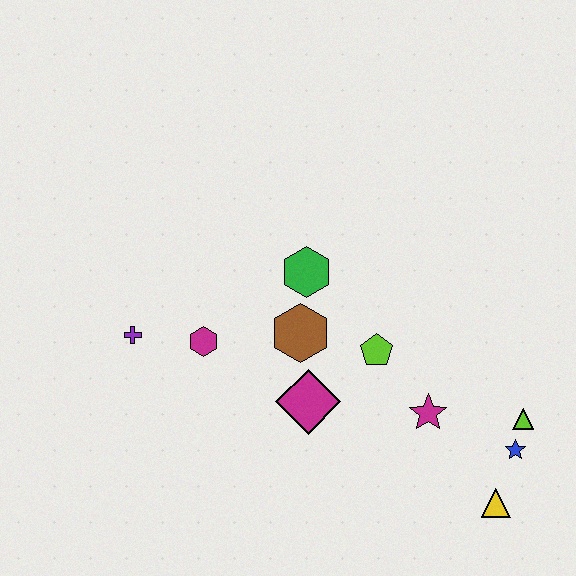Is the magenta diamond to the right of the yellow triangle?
No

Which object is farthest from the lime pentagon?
The purple cross is farthest from the lime pentagon.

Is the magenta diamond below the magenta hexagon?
Yes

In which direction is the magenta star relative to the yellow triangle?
The magenta star is above the yellow triangle.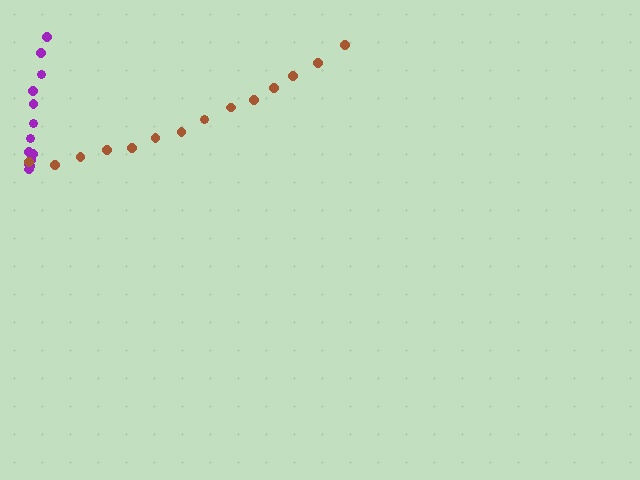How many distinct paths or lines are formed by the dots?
There are 2 distinct paths.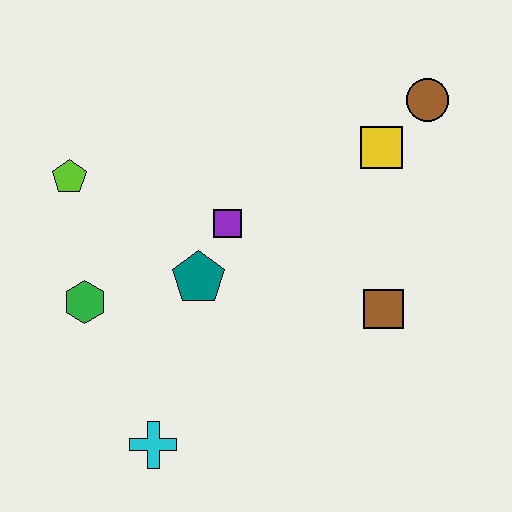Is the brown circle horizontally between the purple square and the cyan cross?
No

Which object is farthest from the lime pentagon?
The brown circle is farthest from the lime pentagon.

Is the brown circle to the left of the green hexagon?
No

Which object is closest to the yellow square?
The brown circle is closest to the yellow square.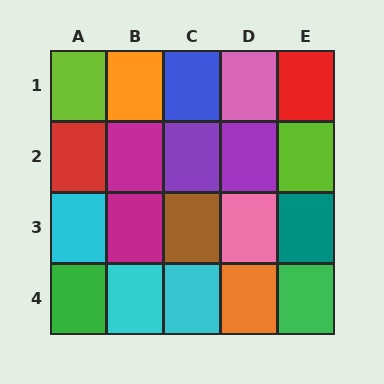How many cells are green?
2 cells are green.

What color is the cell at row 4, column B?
Cyan.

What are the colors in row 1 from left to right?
Lime, orange, blue, pink, red.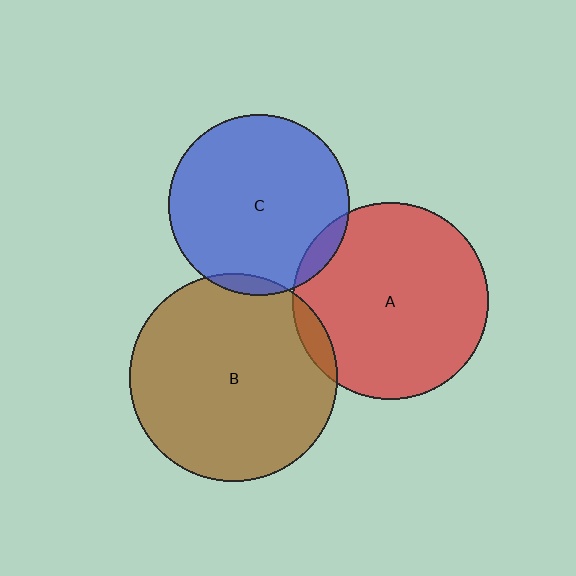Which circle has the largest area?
Circle B (brown).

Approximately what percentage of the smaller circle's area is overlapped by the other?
Approximately 5%.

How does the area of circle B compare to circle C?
Approximately 1.3 times.